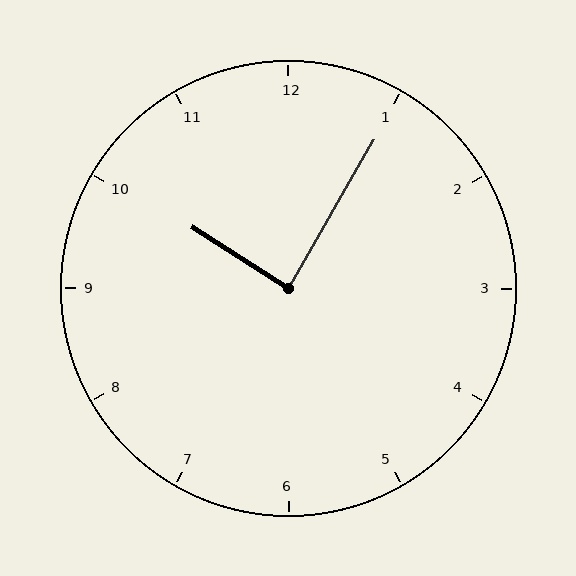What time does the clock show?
10:05.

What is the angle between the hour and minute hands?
Approximately 88 degrees.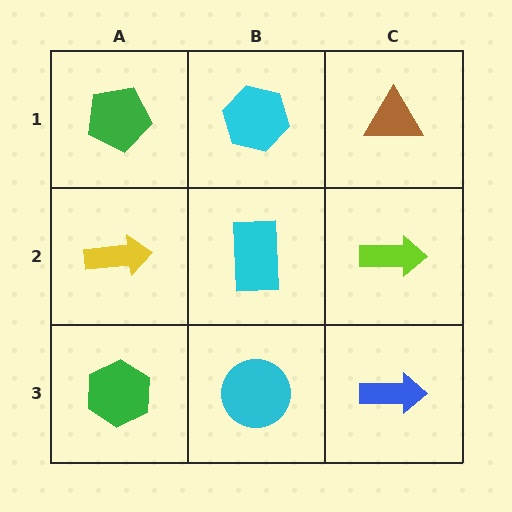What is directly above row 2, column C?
A brown triangle.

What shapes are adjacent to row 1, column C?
A lime arrow (row 2, column C), a cyan hexagon (row 1, column B).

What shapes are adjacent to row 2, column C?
A brown triangle (row 1, column C), a blue arrow (row 3, column C), a cyan rectangle (row 2, column B).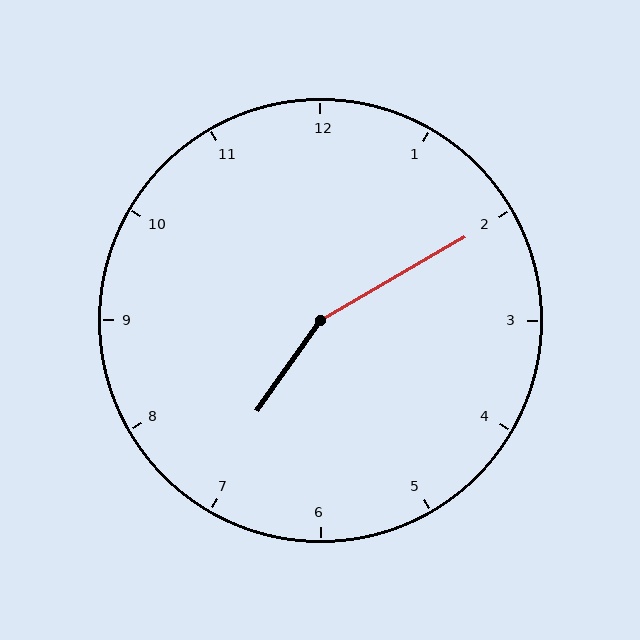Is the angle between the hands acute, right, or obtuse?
It is obtuse.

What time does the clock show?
7:10.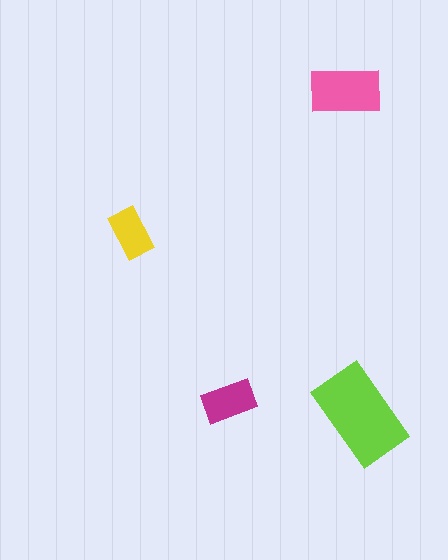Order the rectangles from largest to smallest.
the lime one, the pink one, the magenta one, the yellow one.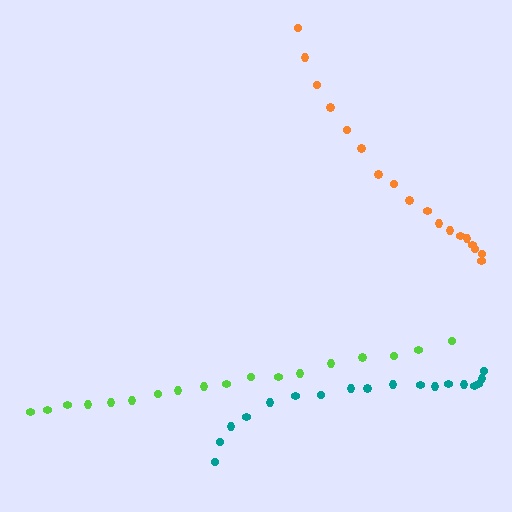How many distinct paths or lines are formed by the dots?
There are 3 distinct paths.